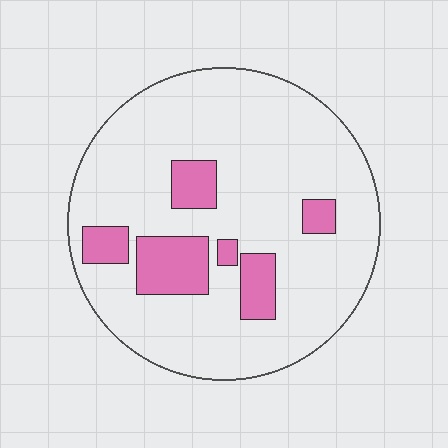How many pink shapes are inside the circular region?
6.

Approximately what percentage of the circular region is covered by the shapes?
Approximately 15%.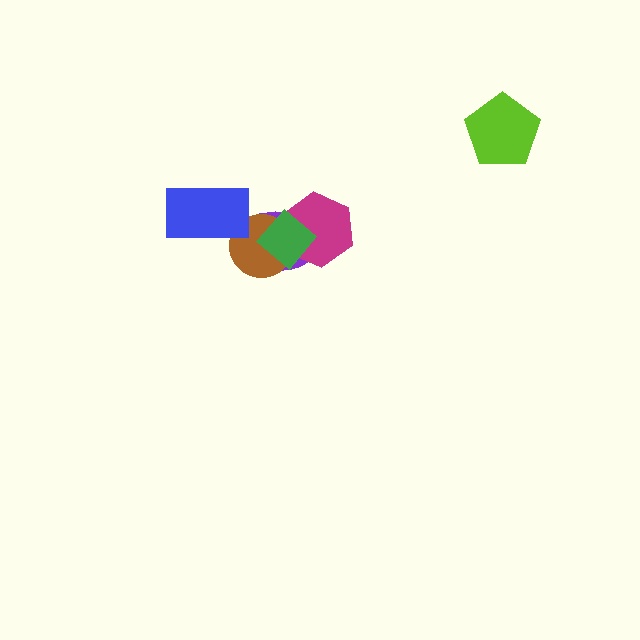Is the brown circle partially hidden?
Yes, it is partially covered by another shape.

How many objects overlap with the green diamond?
3 objects overlap with the green diamond.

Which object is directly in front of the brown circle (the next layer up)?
The magenta hexagon is directly in front of the brown circle.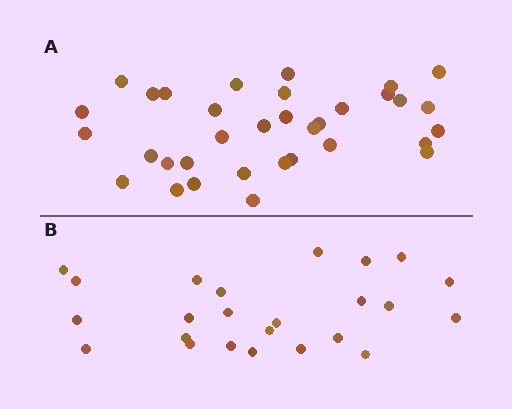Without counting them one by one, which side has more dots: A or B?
Region A (the top region) has more dots.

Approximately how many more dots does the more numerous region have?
Region A has roughly 10 or so more dots than region B.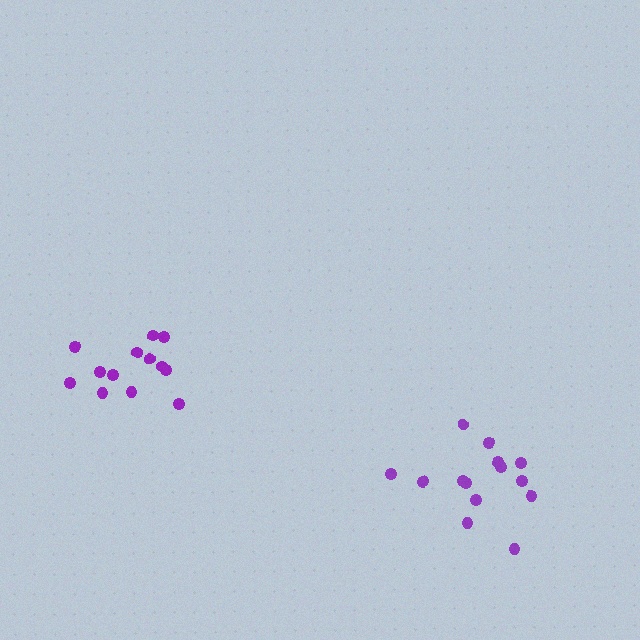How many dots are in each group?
Group 1: 14 dots, Group 2: 13 dots (27 total).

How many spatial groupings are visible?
There are 2 spatial groupings.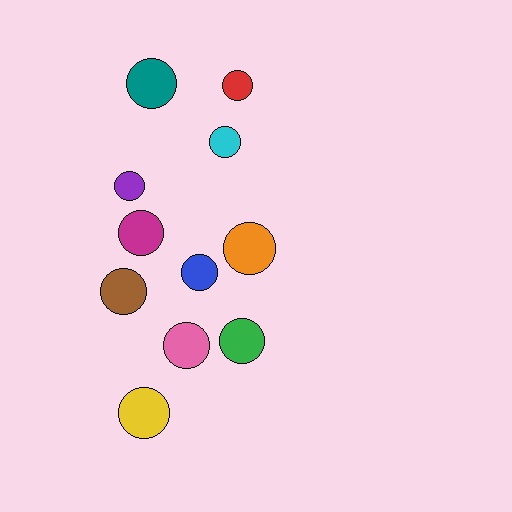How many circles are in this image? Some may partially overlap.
There are 11 circles.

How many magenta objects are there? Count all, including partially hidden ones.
There is 1 magenta object.